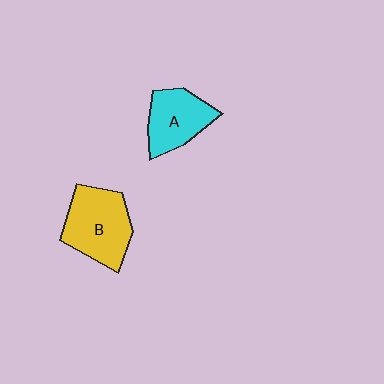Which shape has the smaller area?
Shape A (cyan).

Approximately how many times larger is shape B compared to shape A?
Approximately 1.3 times.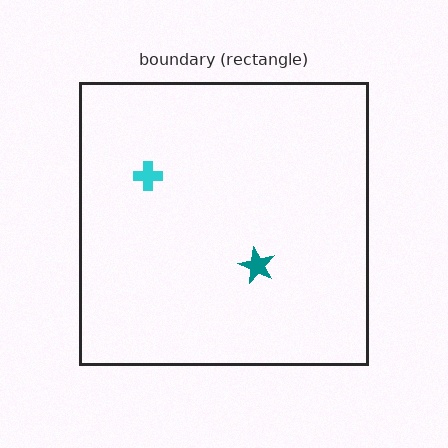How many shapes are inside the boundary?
2 inside, 0 outside.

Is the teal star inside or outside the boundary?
Inside.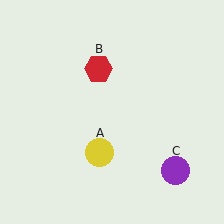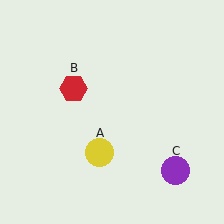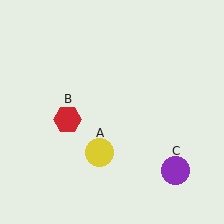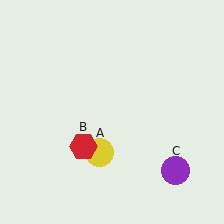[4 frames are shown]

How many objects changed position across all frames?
1 object changed position: red hexagon (object B).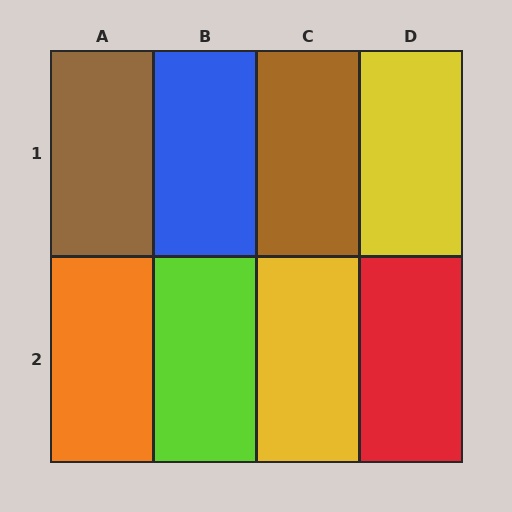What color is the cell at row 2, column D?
Red.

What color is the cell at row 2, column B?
Lime.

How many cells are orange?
1 cell is orange.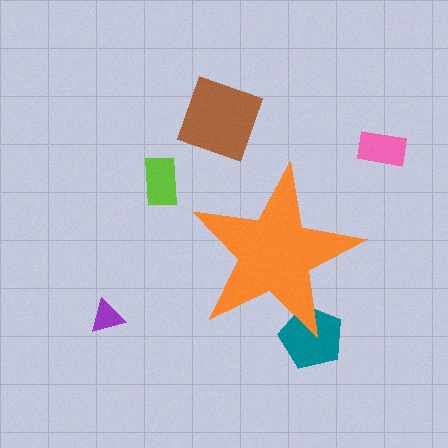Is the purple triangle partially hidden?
No, the purple triangle is fully visible.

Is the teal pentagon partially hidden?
Yes, the teal pentagon is partially hidden behind the orange star.